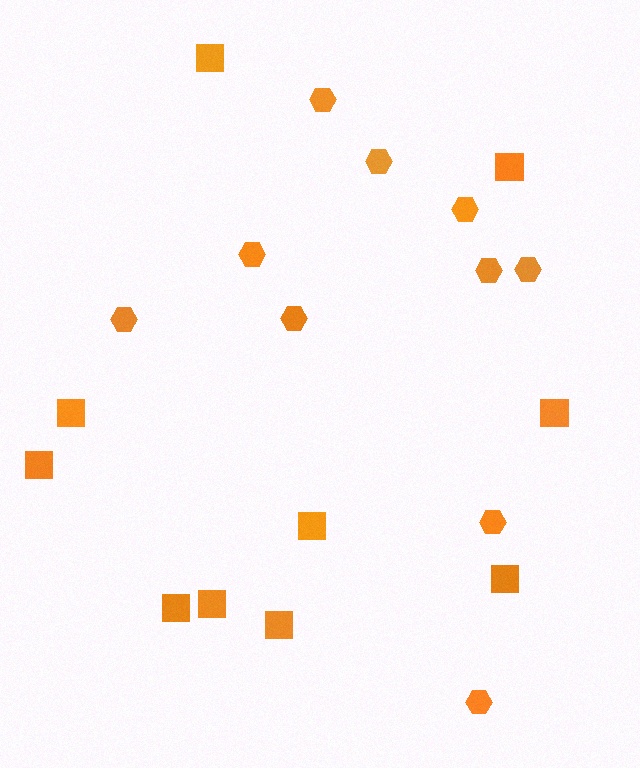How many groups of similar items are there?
There are 2 groups: one group of hexagons (10) and one group of squares (10).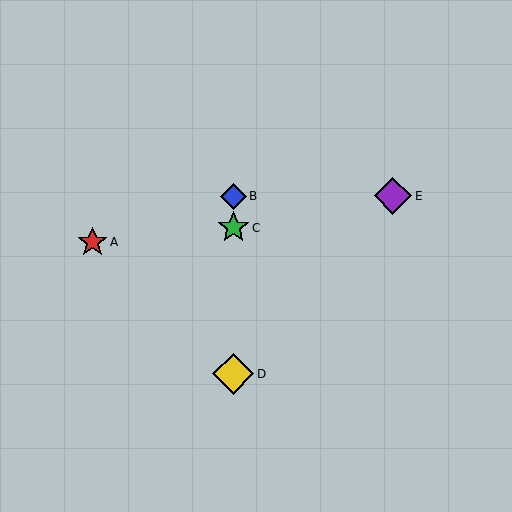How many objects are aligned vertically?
3 objects (B, C, D) are aligned vertically.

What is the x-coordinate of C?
Object C is at x≈233.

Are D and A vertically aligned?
No, D is at x≈233 and A is at x≈92.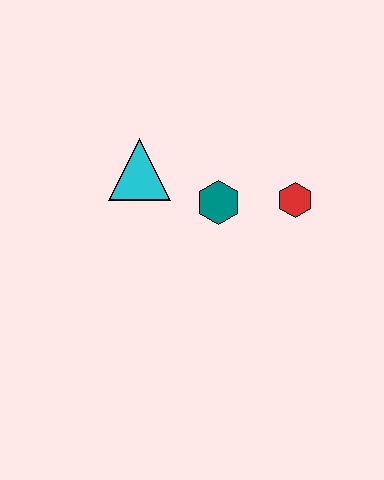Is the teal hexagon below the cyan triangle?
Yes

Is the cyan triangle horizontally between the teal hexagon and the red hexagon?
No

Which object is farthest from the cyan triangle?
The red hexagon is farthest from the cyan triangle.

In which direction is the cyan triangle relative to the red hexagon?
The cyan triangle is to the left of the red hexagon.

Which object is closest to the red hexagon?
The teal hexagon is closest to the red hexagon.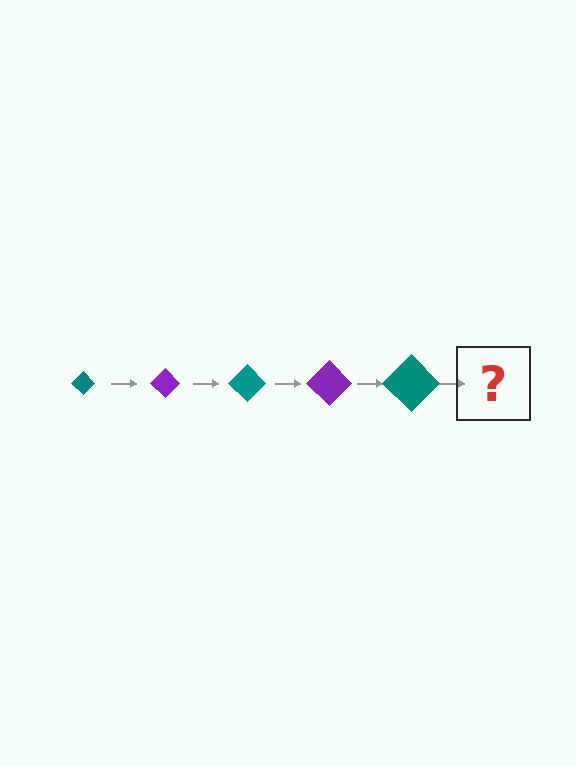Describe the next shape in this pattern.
It should be a purple diamond, larger than the previous one.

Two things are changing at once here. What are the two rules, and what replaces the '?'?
The two rules are that the diamond grows larger each step and the color cycles through teal and purple. The '?' should be a purple diamond, larger than the previous one.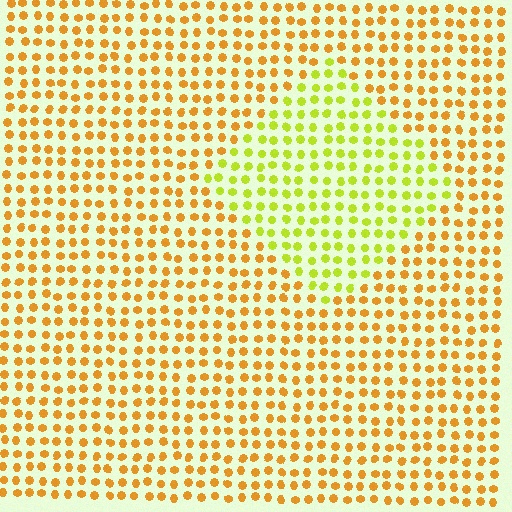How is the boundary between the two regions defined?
The boundary is defined purely by a slight shift in hue (about 40 degrees). Spacing, size, and orientation are identical on both sides.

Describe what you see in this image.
The image is filled with small orange elements in a uniform arrangement. A diamond-shaped region is visible where the elements are tinted to a slightly different hue, forming a subtle color boundary.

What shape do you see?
I see a diamond.